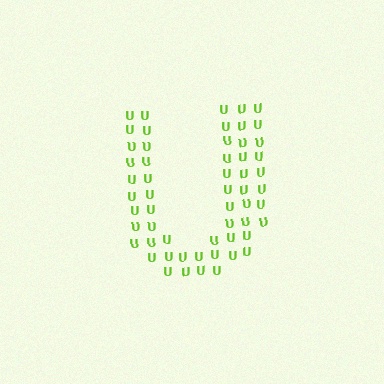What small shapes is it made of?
It is made of small letter U's.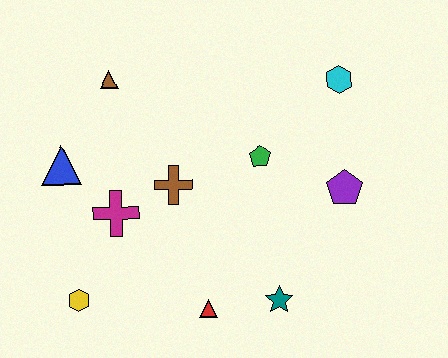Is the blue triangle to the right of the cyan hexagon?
No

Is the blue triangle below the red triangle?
No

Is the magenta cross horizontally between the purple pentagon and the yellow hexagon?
Yes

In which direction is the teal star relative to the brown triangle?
The teal star is below the brown triangle.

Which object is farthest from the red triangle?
The cyan hexagon is farthest from the red triangle.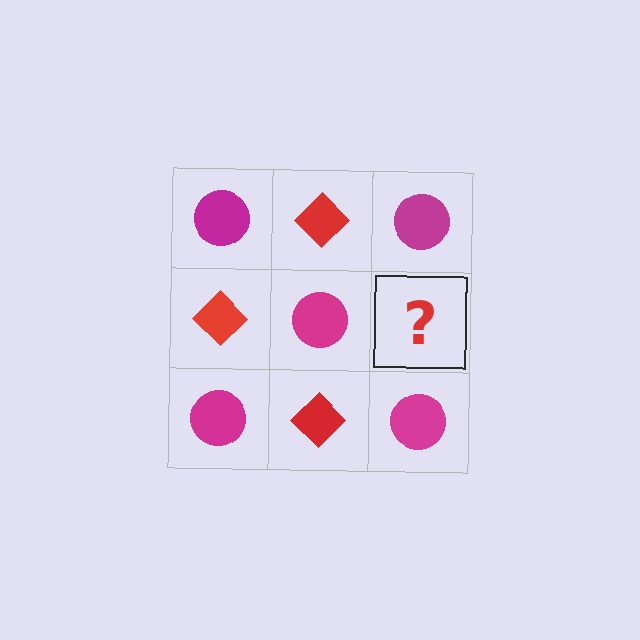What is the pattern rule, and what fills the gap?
The rule is that it alternates magenta circle and red diamond in a checkerboard pattern. The gap should be filled with a red diamond.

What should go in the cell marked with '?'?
The missing cell should contain a red diamond.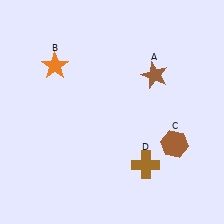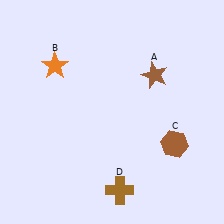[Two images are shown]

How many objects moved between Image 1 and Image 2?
1 object moved between the two images.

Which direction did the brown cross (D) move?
The brown cross (D) moved left.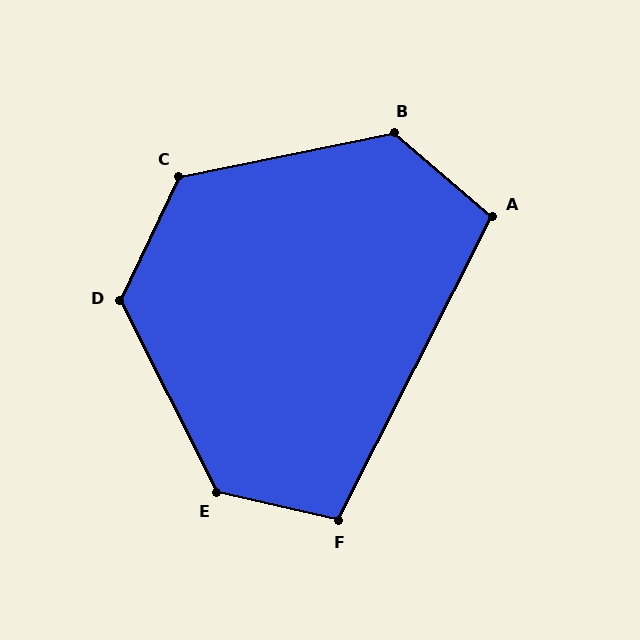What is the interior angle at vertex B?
Approximately 128 degrees (obtuse).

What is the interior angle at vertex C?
Approximately 127 degrees (obtuse).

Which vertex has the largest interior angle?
E, at approximately 130 degrees.